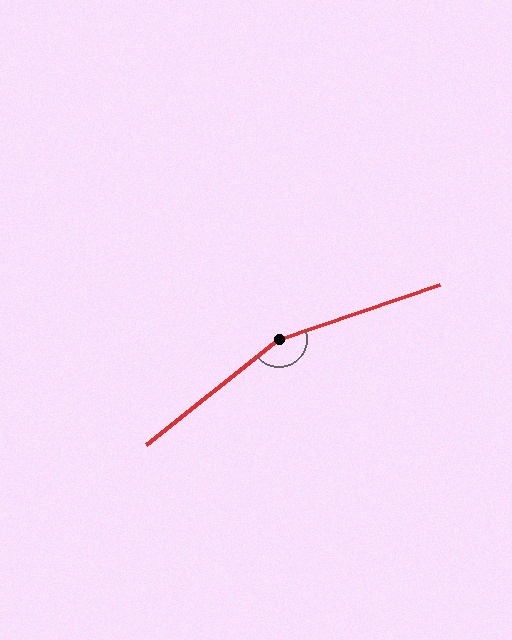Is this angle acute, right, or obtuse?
It is obtuse.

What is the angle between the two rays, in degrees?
Approximately 160 degrees.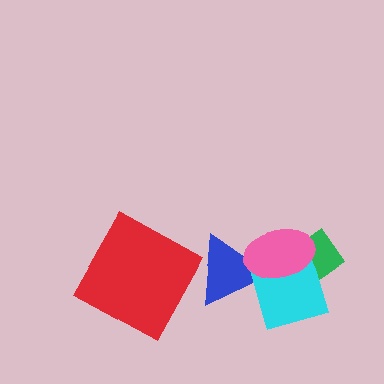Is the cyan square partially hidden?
Yes, it is partially covered by another shape.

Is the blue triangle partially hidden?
Yes, it is partially covered by another shape.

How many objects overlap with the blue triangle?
2 objects overlap with the blue triangle.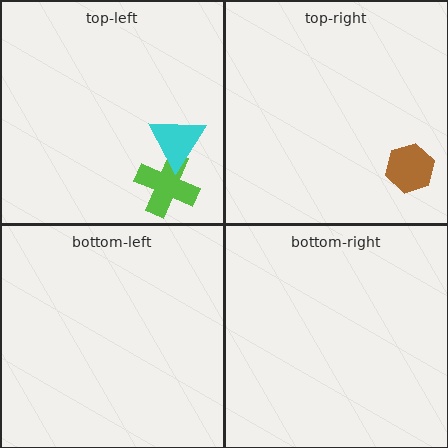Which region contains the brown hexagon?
The top-right region.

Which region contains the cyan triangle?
The top-left region.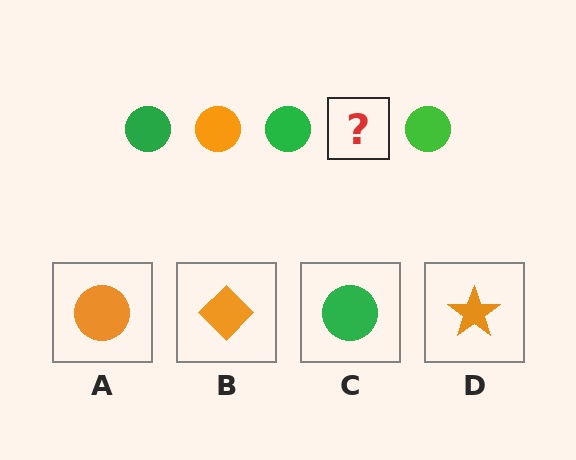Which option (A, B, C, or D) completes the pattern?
A.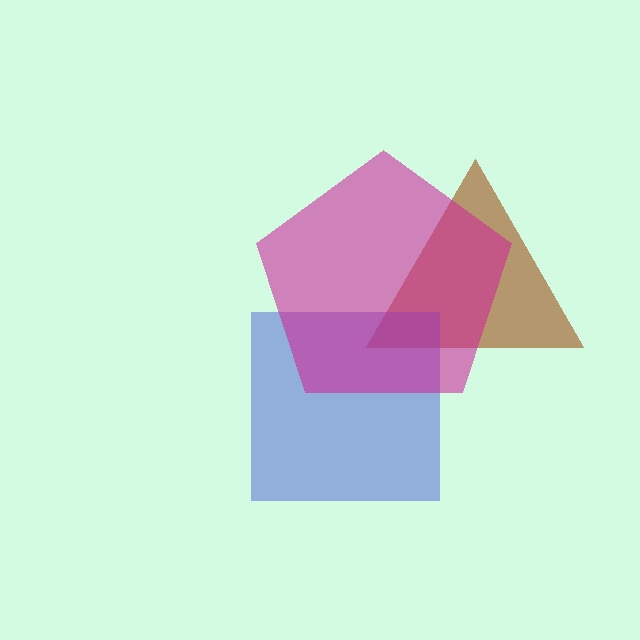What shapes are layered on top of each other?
The layered shapes are: a brown triangle, a blue square, a magenta pentagon.